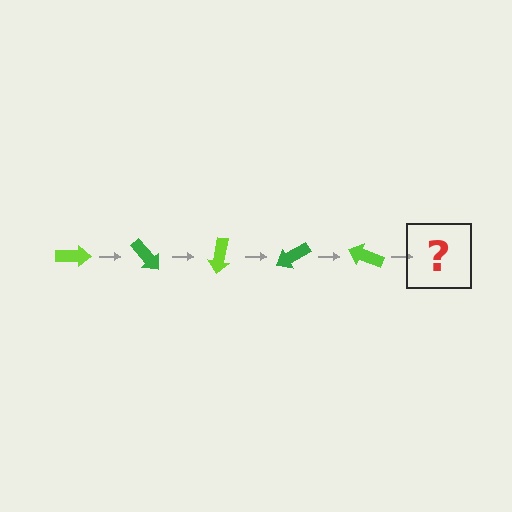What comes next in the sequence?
The next element should be a green arrow, rotated 250 degrees from the start.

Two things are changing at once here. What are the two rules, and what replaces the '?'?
The two rules are that it rotates 50 degrees each step and the color cycles through lime and green. The '?' should be a green arrow, rotated 250 degrees from the start.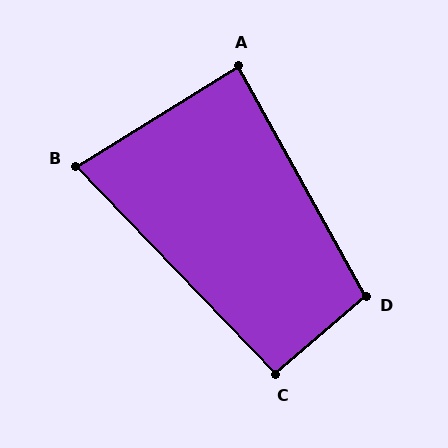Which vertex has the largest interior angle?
D, at approximately 102 degrees.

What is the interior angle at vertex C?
Approximately 93 degrees (approximately right).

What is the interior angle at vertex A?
Approximately 87 degrees (approximately right).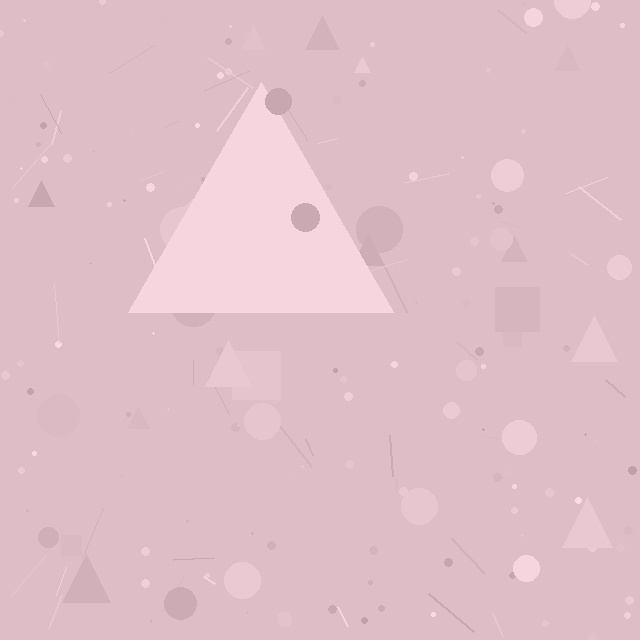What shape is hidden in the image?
A triangle is hidden in the image.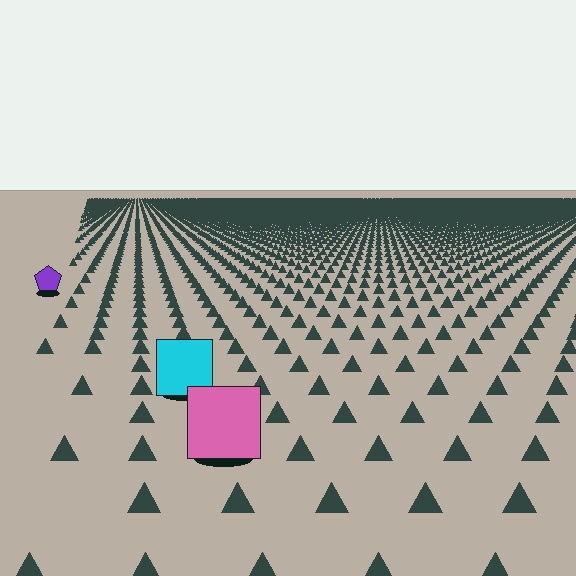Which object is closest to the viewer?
The pink square is closest. The texture marks near it are larger and more spread out.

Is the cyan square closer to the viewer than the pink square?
No. The pink square is closer — you can tell from the texture gradient: the ground texture is coarser near it.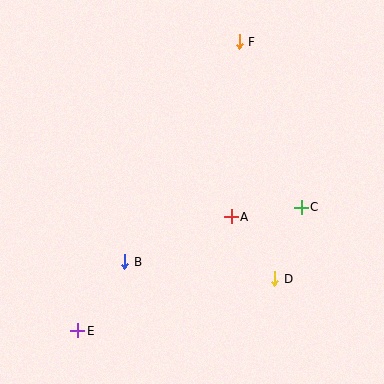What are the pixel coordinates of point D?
Point D is at (275, 279).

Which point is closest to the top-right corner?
Point F is closest to the top-right corner.